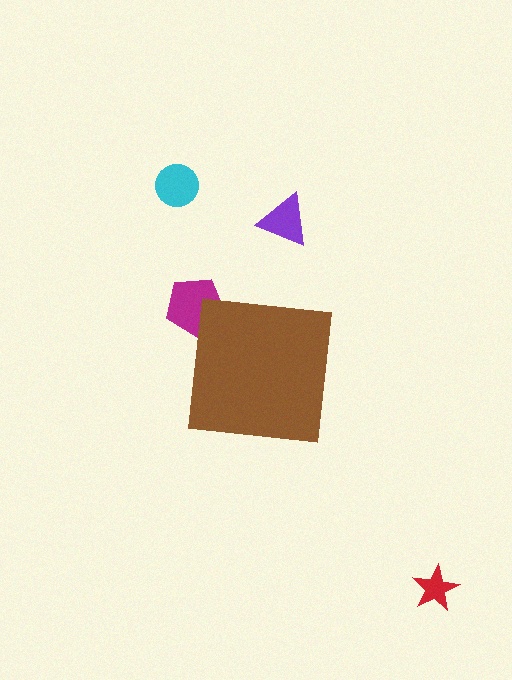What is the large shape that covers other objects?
A brown square.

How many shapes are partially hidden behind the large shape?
1 shape is partially hidden.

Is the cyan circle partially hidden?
No, the cyan circle is fully visible.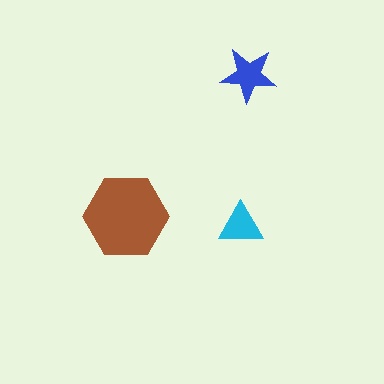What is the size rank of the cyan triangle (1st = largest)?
3rd.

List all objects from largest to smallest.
The brown hexagon, the blue star, the cyan triangle.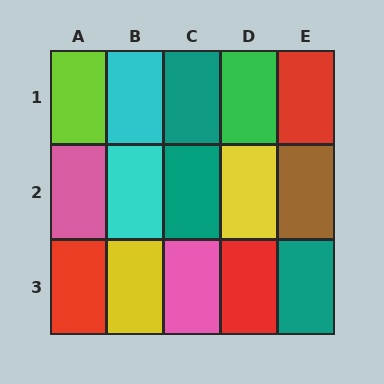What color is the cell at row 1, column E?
Red.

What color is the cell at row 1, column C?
Teal.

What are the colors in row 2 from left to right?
Pink, cyan, teal, yellow, brown.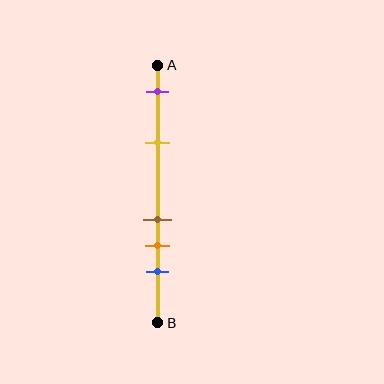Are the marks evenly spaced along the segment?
No, the marks are not evenly spaced.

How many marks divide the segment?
There are 5 marks dividing the segment.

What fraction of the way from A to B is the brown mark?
The brown mark is approximately 60% (0.6) of the way from A to B.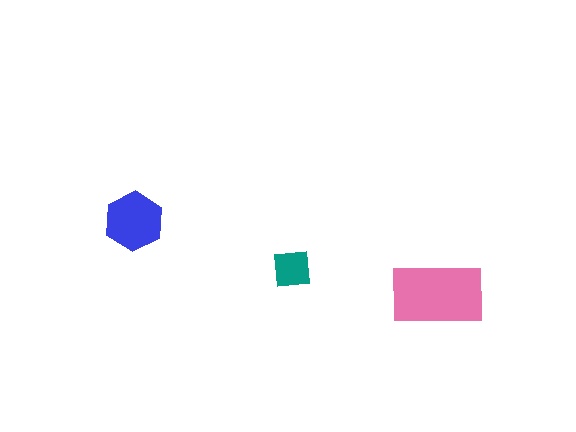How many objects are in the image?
There are 3 objects in the image.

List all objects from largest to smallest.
The pink rectangle, the blue hexagon, the teal square.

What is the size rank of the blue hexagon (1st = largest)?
2nd.